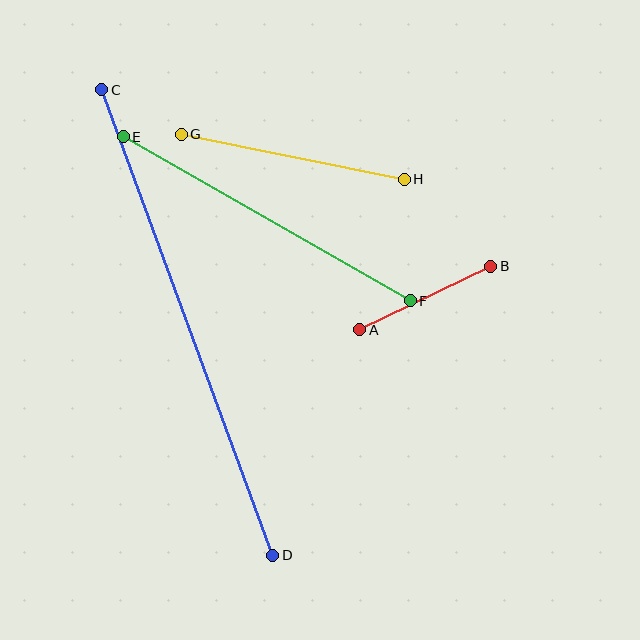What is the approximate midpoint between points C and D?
The midpoint is at approximately (187, 322) pixels.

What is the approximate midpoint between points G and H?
The midpoint is at approximately (293, 157) pixels.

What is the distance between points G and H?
The distance is approximately 228 pixels.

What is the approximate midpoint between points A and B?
The midpoint is at approximately (425, 298) pixels.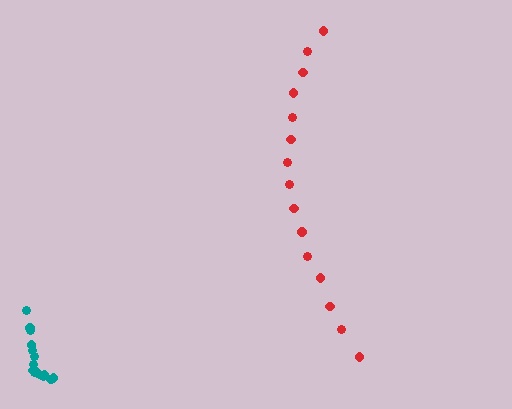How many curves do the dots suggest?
There are 2 distinct paths.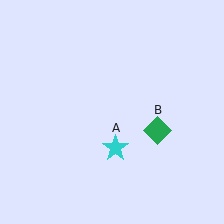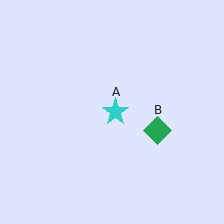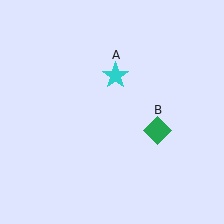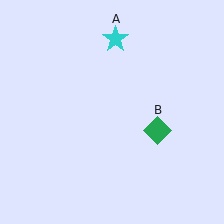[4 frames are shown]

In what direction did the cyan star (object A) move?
The cyan star (object A) moved up.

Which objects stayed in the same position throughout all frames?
Green diamond (object B) remained stationary.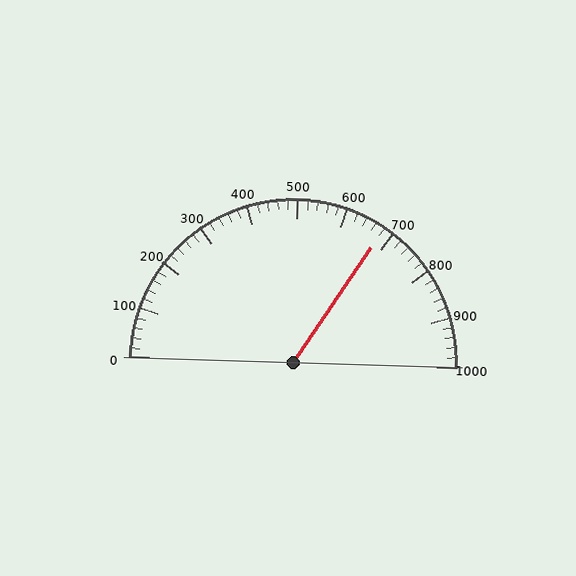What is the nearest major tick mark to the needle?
The nearest major tick mark is 700.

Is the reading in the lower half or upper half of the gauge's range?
The reading is in the upper half of the range (0 to 1000).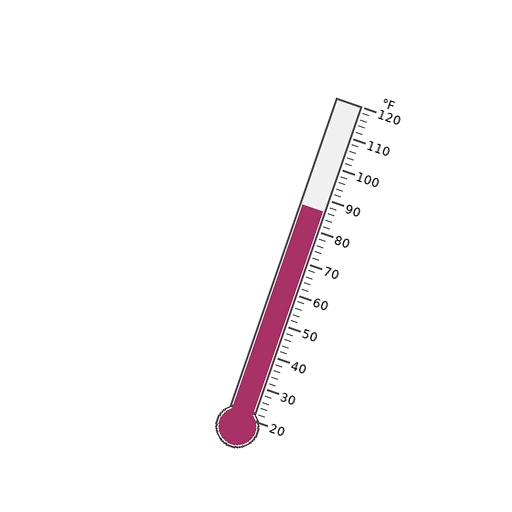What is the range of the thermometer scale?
The thermometer scale ranges from 20°F to 120°F.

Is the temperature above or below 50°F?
The temperature is above 50°F.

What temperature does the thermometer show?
The thermometer shows approximately 86°F.